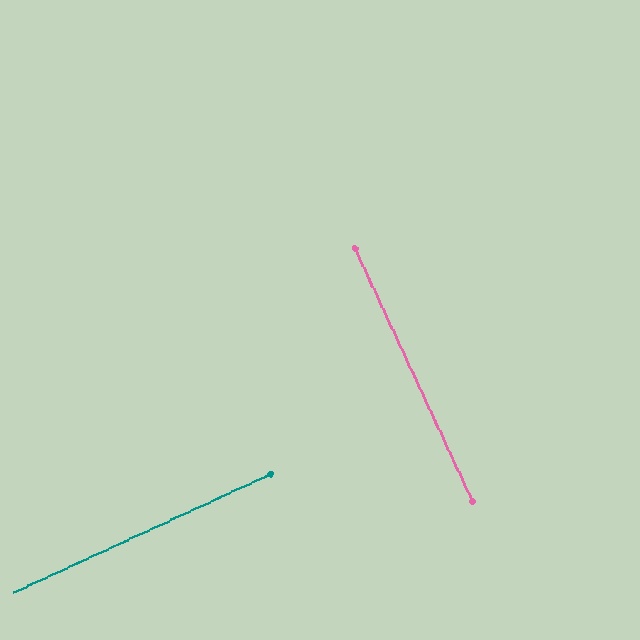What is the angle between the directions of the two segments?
Approximately 90 degrees.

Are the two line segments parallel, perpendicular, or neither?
Perpendicular — they meet at approximately 90°.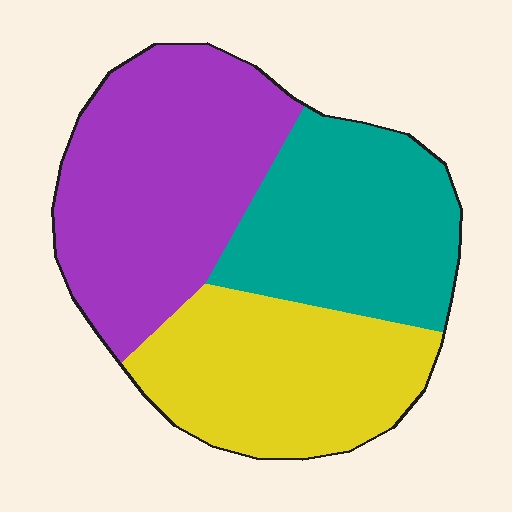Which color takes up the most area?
Purple, at roughly 40%.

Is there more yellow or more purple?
Purple.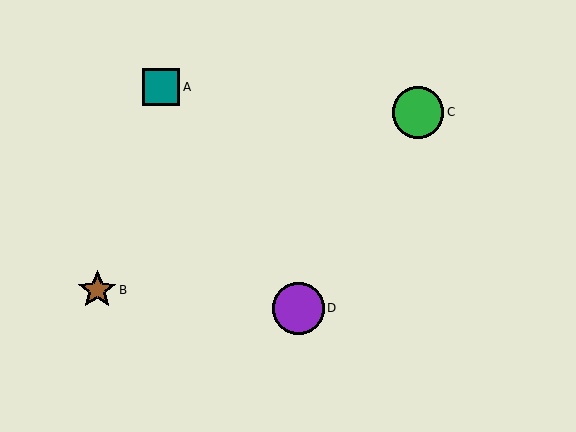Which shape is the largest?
The purple circle (labeled D) is the largest.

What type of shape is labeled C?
Shape C is a green circle.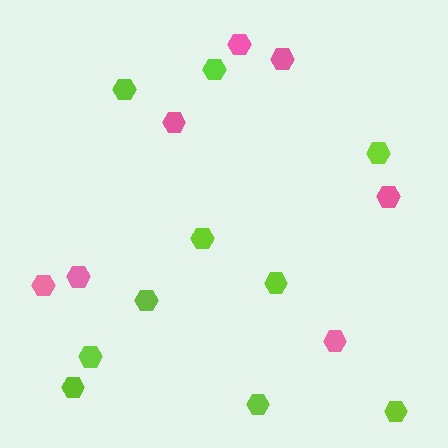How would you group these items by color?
There are 2 groups: one group of pink hexagons (7) and one group of lime hexagons (10).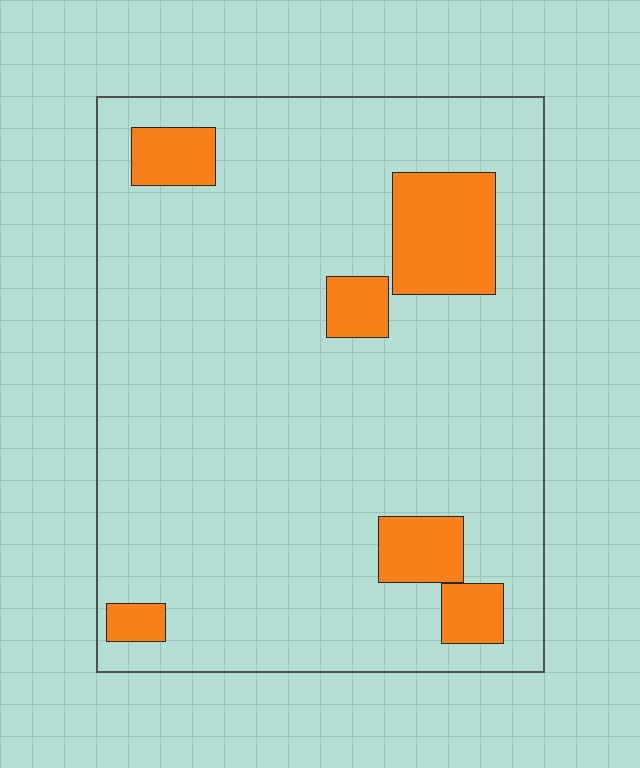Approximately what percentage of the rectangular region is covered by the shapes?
Approximately 15%.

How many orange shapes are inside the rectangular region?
6.